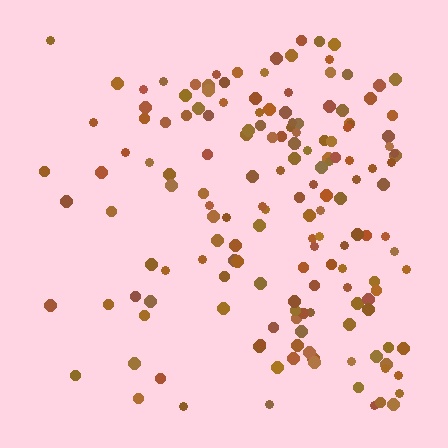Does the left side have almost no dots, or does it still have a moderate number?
Still a moderate number, just noticeably fewer than the right.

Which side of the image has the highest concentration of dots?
The right.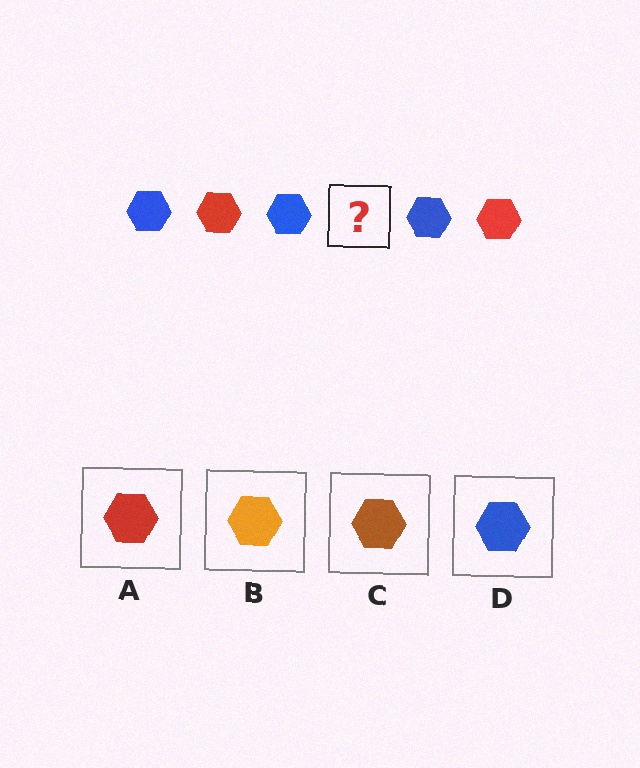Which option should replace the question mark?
Option A.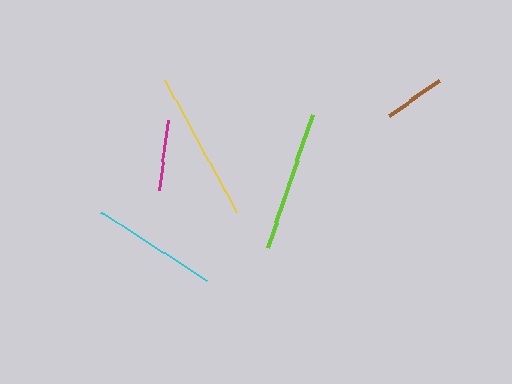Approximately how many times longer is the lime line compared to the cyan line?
The lime line is approximately 1.1 times the length of the cyan line.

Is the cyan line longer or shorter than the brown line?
The cyan line is longer than the brown line.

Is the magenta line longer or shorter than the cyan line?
The cyan line is longer than the magenta line.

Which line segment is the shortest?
The brown line is the shortest at approximately 62 pixels.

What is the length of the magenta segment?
The magenta segment is approximately 70 pixels long.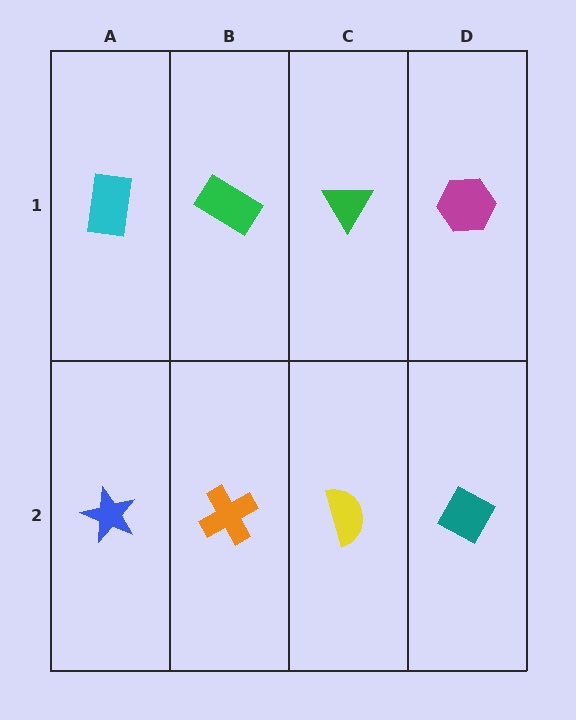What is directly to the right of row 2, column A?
An orange cross.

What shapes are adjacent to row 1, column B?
An orange cross (row 2, column B), a cyan rectangle (row 1, column A), a green triangle (row 1, column C).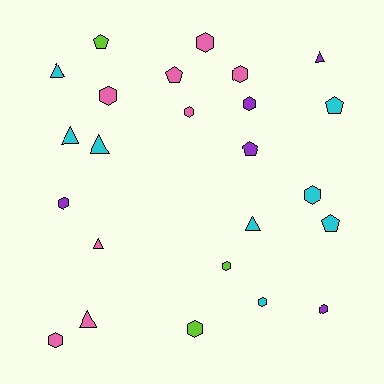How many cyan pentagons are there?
There are 2 cyan pentagons.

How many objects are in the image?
There are 24 objects.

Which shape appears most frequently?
Hexagon, with 12 objects.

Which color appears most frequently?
Cyan, with 8 objects.